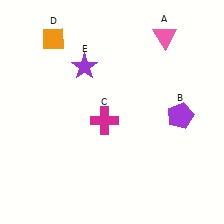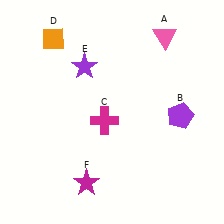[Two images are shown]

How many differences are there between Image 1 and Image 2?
There is 1 difference between the two images.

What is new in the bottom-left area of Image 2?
A magenta star (F) was added in the bottom-left area of Image 2.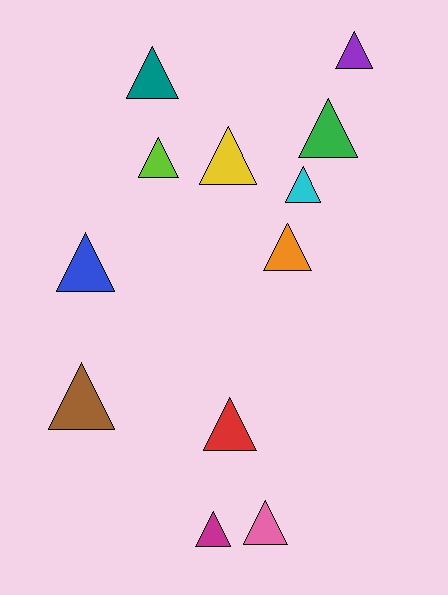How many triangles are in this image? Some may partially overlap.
There are 12 triangles.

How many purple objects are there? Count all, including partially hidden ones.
There is 1 purple object.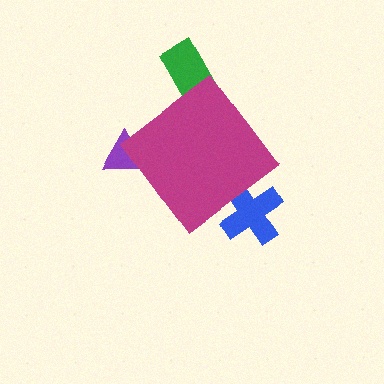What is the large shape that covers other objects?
A magenta diamond.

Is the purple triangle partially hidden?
Yes, the purple triangle is partially hidden behind the magenta diamond.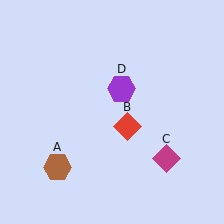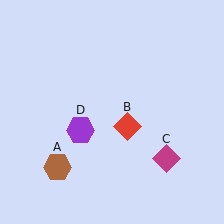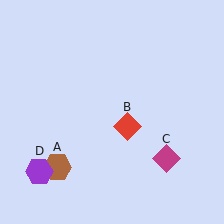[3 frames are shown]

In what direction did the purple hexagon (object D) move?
The purple hexagon (object D) moved down and to the left.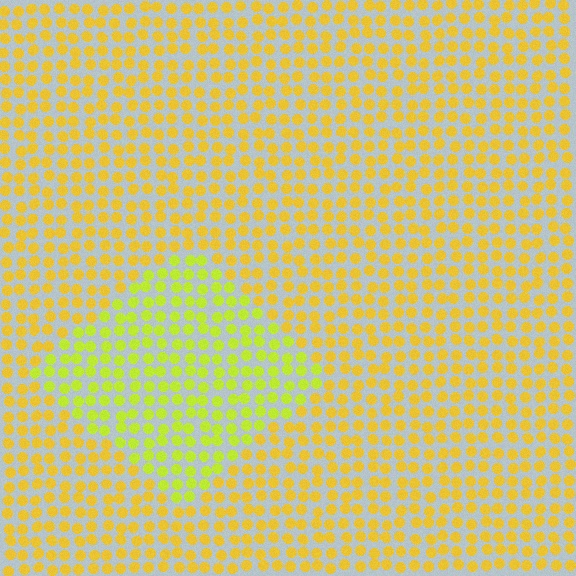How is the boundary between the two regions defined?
The boundary is defined purely by a slight shift in hue (about 28 degrees). Spacing, size, and orientation are identical on both sides.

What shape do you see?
I see a diamond.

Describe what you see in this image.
The image is filled with small yellow elements in a uniform arrangement. A diamond-shaped region is visible where the elements are tinted to a slightly different hue, forming a subtle color boundary.